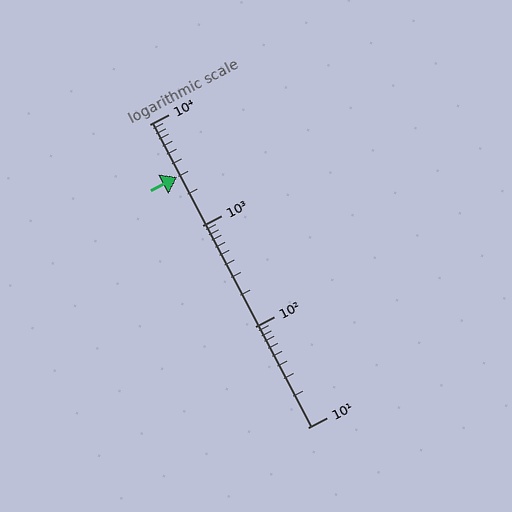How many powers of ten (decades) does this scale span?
The scale spans 3 decades, from 10 to 10000.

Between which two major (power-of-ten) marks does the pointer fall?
The pointer is between 1000 and 10000.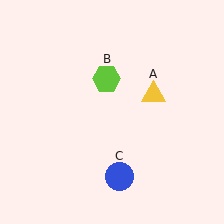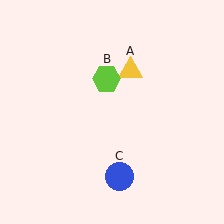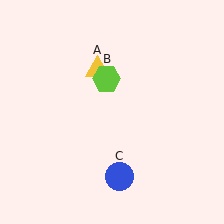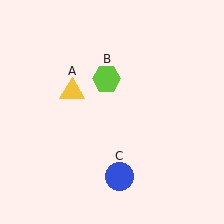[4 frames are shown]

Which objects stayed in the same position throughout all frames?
Lime hexagon (object B) and blue circle (object C) remained stationary.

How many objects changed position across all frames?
1 object changed position: yellow triangle (object A).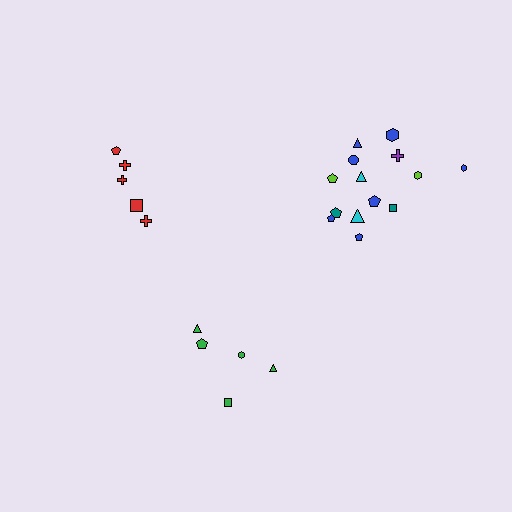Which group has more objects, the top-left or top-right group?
The top-right group.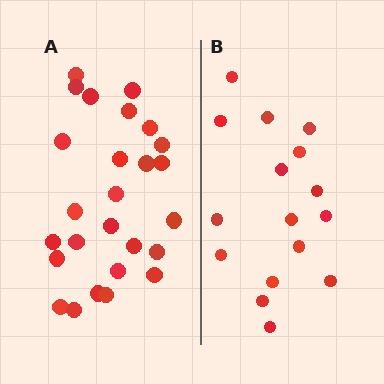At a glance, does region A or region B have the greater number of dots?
Region A (the left region) has more dots.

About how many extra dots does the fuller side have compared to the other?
Region A has roughly 10 or so more dots than region B.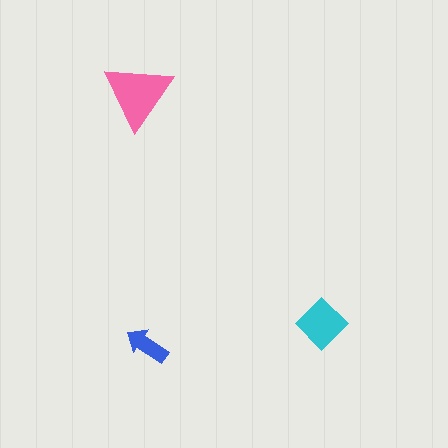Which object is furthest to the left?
The pink triangle is leftmost.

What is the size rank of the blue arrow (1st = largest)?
3rd.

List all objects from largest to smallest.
The pink triangle, the cyan diamond, the blue arrow.